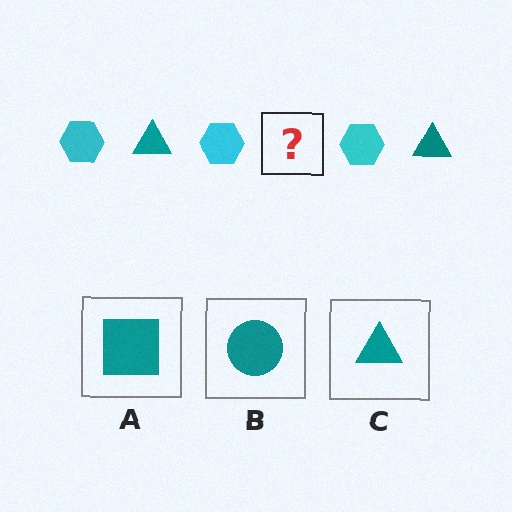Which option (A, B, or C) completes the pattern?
C.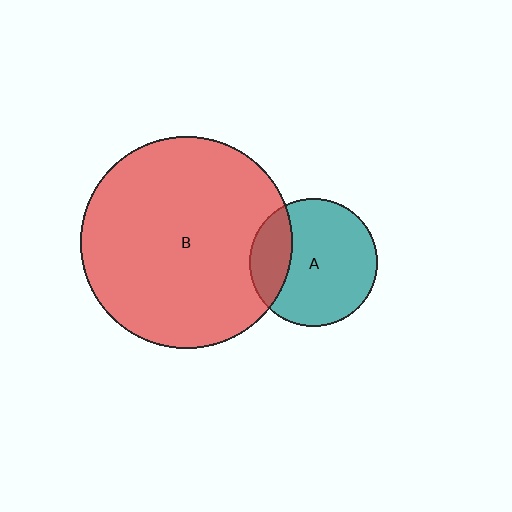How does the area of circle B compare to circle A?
Approximately 2.7 times.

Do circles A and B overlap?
Yes.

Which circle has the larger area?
Circle B (red).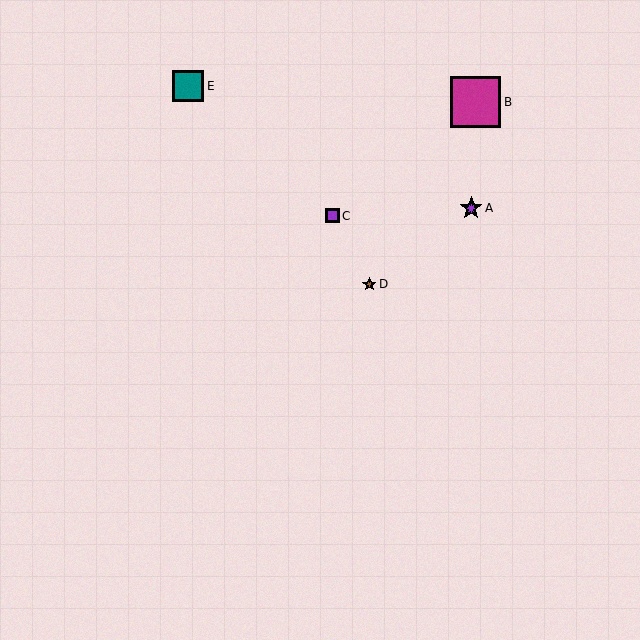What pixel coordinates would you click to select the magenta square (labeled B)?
Click at (475, 102) to select the magenta square B.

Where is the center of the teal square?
The center of the teal square is at (188, 86).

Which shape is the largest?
The magenta square (labeled B) is the largest.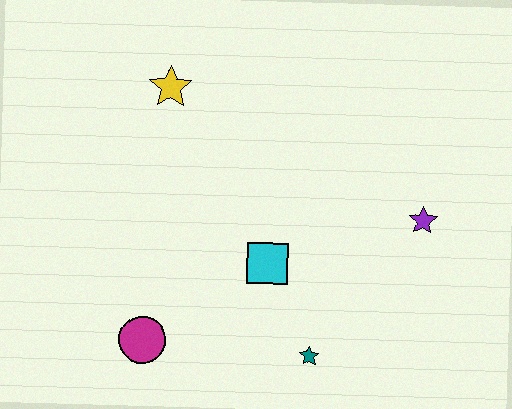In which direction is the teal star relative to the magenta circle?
The teal star is to the right of the magenta circle.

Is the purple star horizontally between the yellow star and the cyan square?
No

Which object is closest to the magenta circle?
The cyan square is closest to the magenta circle.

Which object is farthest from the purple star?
The magenta circle is farthest from the purple star.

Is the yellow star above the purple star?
Yes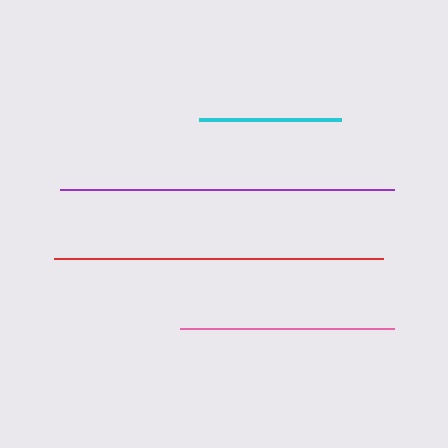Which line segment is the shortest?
The cyan line is the shortest at approximately 142 pixels.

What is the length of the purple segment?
The purple segment is approximately 334 pixels long.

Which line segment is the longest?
The purple line is the longest at approximately 334 pixels.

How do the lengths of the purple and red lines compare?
The purple and red lines are approximately the same length.